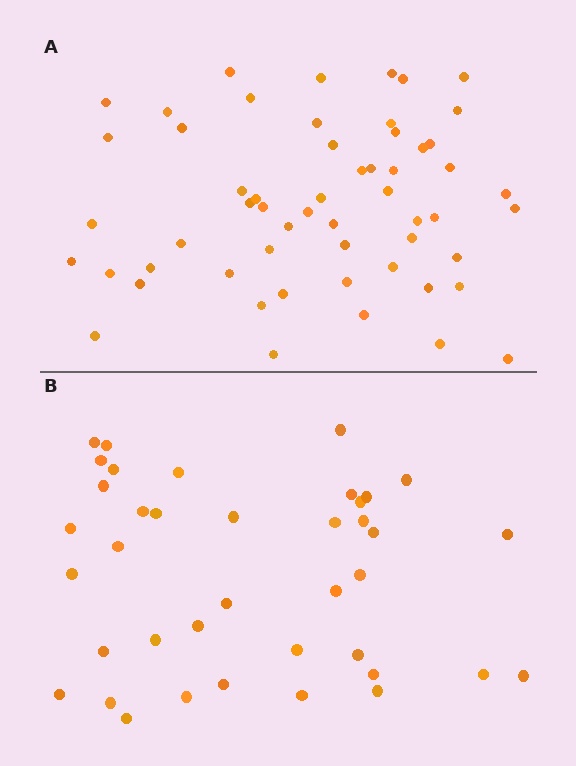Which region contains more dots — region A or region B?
Region A (the top region) has more dots.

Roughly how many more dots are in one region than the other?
Region A has approximately 15 more dots than region B.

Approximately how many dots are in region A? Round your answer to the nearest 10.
About 60 dots. (The exact count is 56, which rounds to 60.)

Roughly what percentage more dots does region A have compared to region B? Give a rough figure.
About 45% more.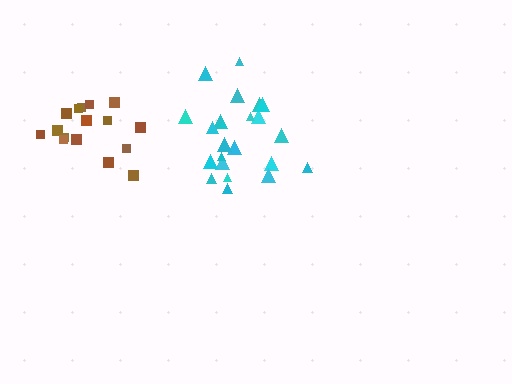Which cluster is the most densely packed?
Cyan.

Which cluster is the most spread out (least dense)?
Brown.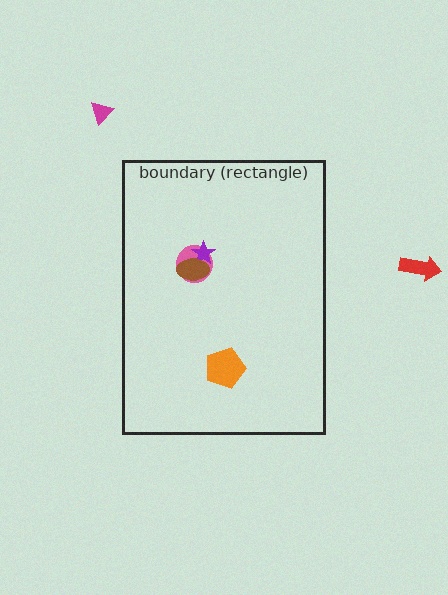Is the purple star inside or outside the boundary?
Inside.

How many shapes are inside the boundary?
4 inside, 2 outside.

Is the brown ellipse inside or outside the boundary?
Inside.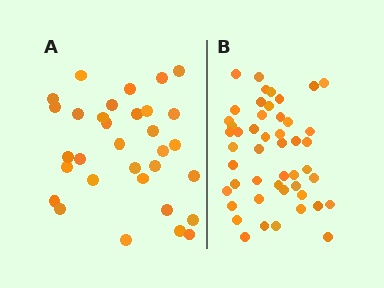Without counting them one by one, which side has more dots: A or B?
Region B (the right region) has more dots.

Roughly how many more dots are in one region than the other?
Region B has approximately 15 more dots than region A.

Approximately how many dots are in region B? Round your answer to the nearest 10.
About 50 dots. (The exact count is 48, which rounds to 50.)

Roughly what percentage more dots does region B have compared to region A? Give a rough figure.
About 50% more.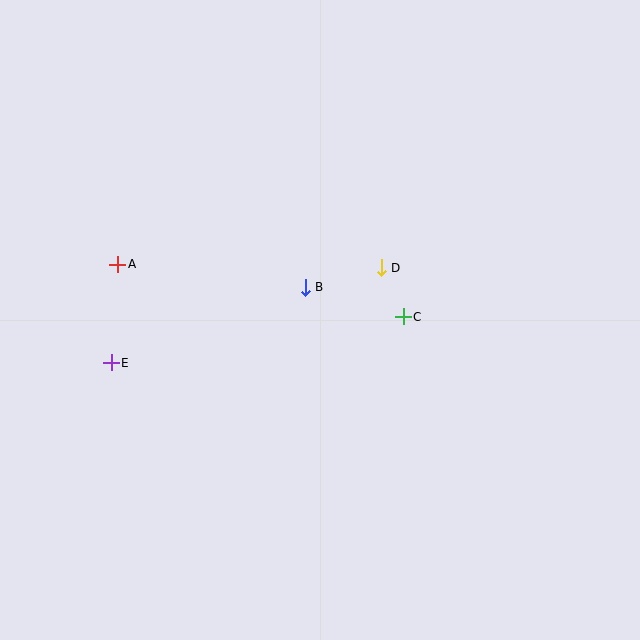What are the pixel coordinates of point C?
Point C is at (403, 317).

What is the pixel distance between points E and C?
The distance between E and C is 296 pixels.